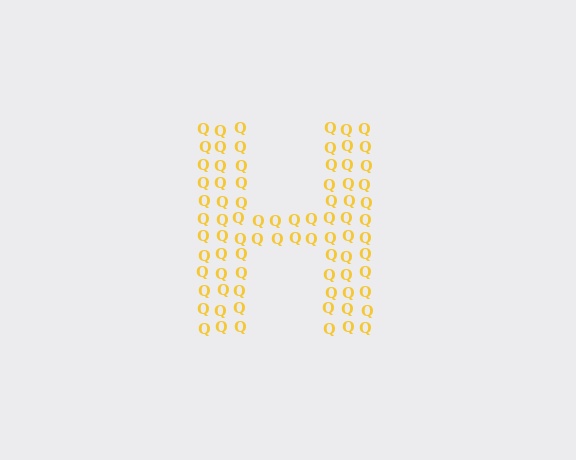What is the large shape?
The large shape is the letter H.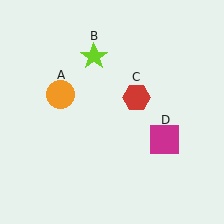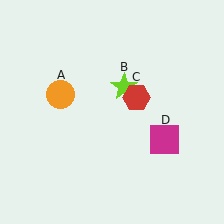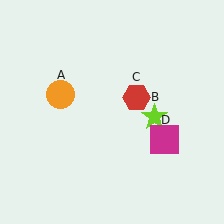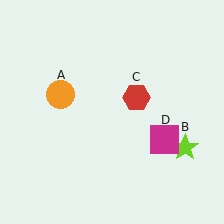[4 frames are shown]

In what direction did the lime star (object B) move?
The lime star (object B) moved down and to the right.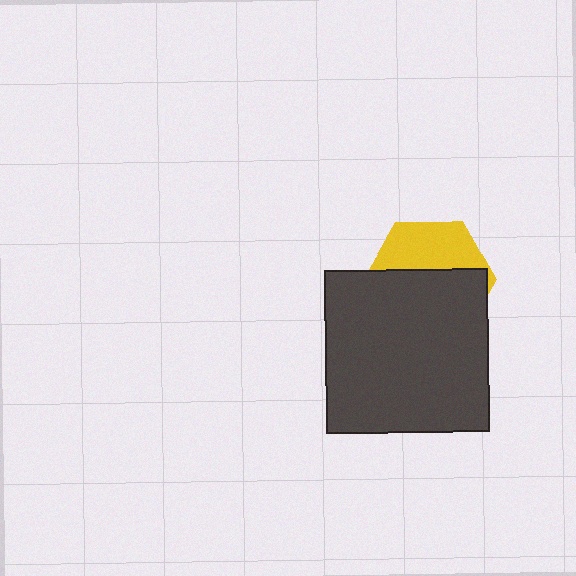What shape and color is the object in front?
The object in front is a dark gray square.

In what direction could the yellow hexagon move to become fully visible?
The yellow hexagon could move up. That would shift it out from behind the dark gray square entirely.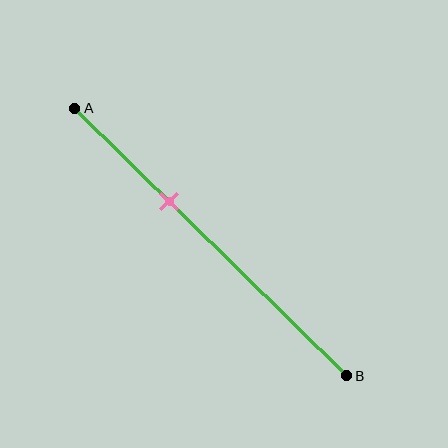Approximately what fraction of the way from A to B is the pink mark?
The pink mark is approximately 35% of the way from A to B.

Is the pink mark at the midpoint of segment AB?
No, the mark is at about 35% from A, not at the 50% midpoint.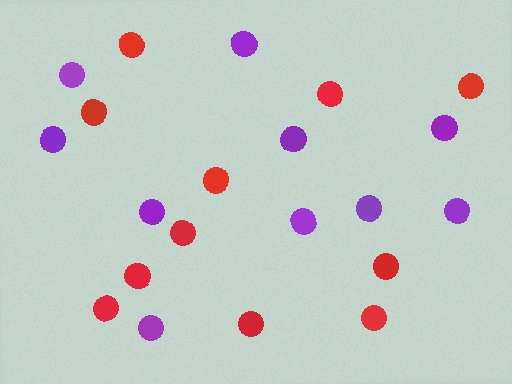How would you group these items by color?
There are 2 groups: one group of red circles (11) and one group of purple circles (10).